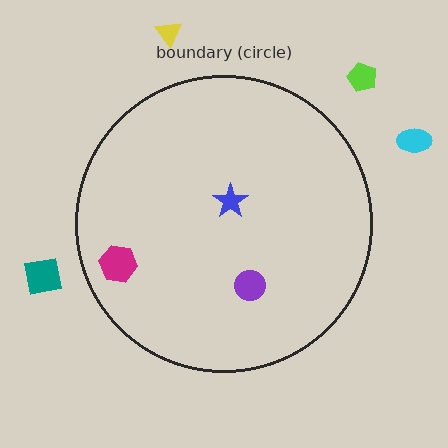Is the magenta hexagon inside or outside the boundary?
Inside.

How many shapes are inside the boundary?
3 inside, 4 outside.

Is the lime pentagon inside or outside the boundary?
Outside.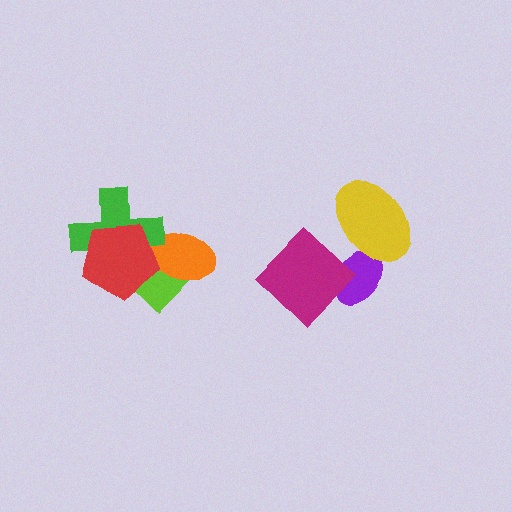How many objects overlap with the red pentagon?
3 objects overlap with the red pentagon.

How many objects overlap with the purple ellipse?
2 objects overlap with the purple ellipse.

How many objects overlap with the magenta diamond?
1 object overlaps with the magenta diamond.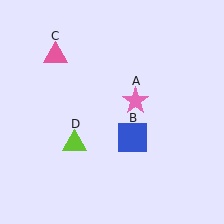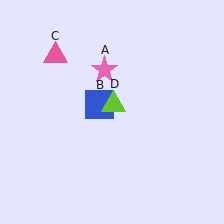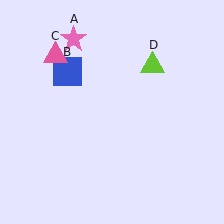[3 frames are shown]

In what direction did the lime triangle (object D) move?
The lime triangle (object D) moved up and to the right.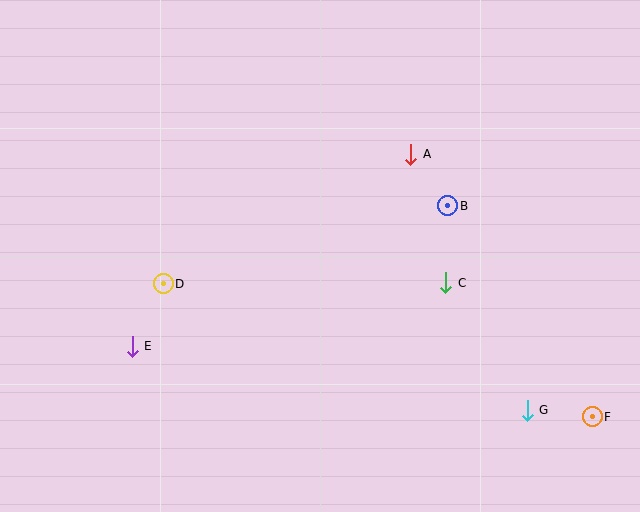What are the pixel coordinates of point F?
Point F is at (592, 417).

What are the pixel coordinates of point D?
Point D is at (163, 284).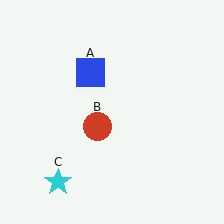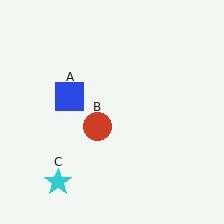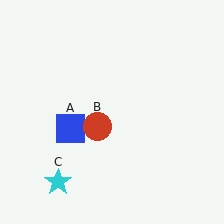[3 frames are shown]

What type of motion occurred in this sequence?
The blue square (object A) rotated counterclockwise around the center of the scene.